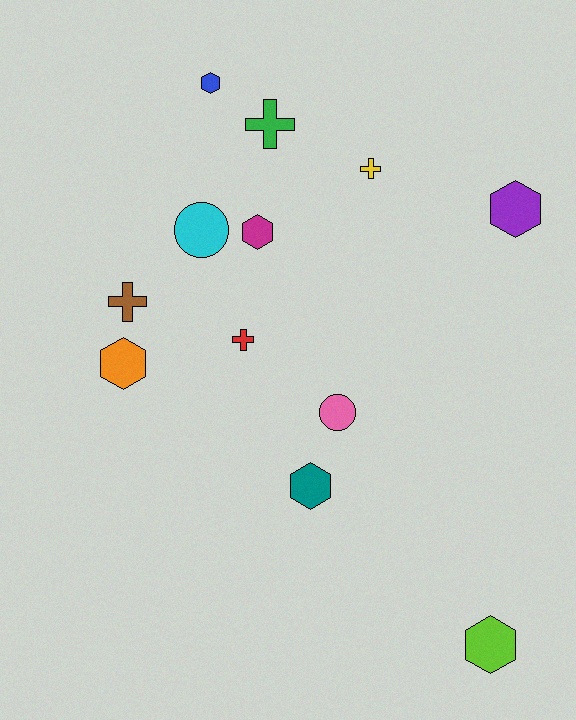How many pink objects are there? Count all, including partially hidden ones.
There is 1 pink object.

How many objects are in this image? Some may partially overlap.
There are 12 objects.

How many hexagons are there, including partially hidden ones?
There are 6 hexagons.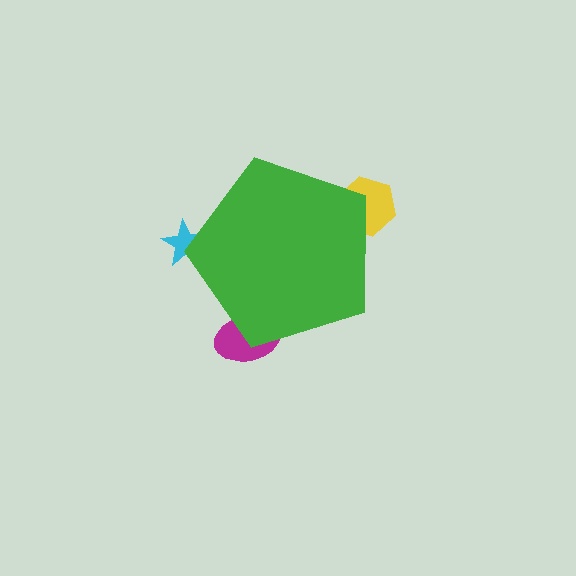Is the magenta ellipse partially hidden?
Yes, the magenta ellipse is partially hidden behind the green pentagon.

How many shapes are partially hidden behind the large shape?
3 shapes are partially hidden.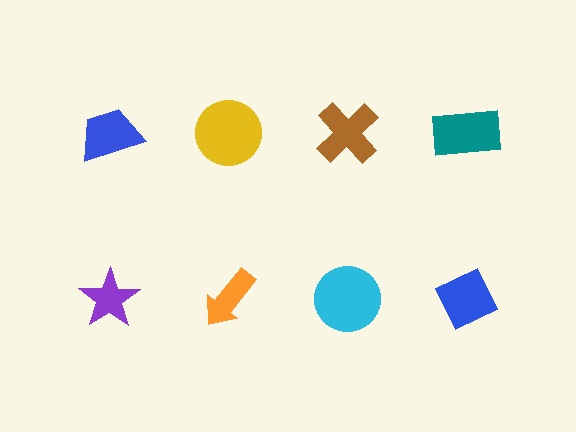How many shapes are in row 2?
4 shapes.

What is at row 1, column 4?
A teal rectangle.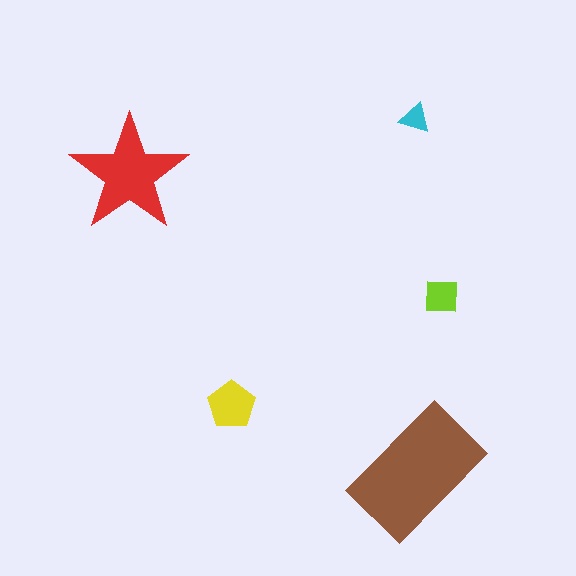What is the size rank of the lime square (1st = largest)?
4th.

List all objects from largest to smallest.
The brown rectangle, the red star, the yellow pentagon, the lime square, the cyan triangle.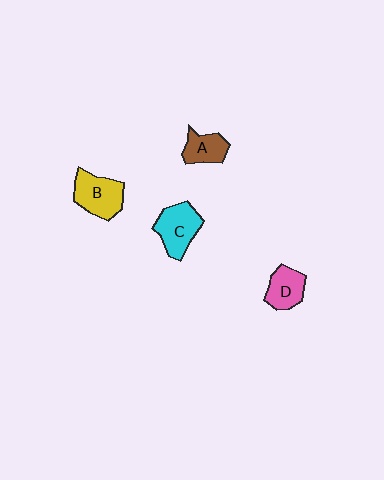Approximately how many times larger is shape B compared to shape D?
Approximately 1.4 times.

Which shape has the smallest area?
Shape A (brown).